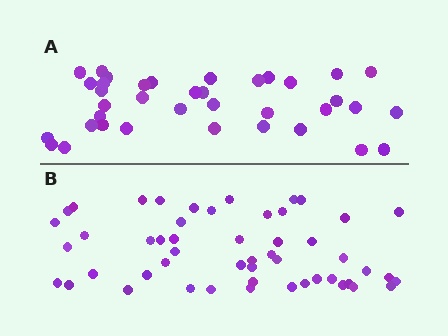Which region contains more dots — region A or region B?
Region B (the bottom region) has more dots.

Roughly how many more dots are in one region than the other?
Region B has approximately 15 more dots than region A.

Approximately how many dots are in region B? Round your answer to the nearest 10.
About 50 dots. (The exact count is 51, which rounds to 50.)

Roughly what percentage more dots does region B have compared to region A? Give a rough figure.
About 40% more.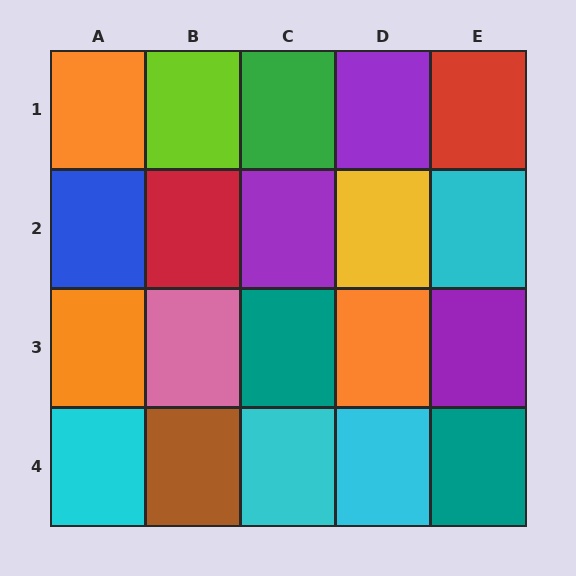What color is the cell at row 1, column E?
Red.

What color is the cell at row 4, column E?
Teal.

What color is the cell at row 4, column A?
Cyan.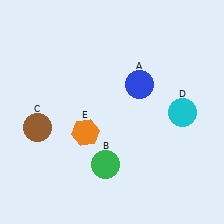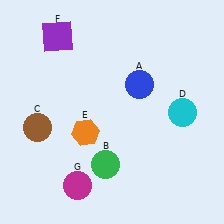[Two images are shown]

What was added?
A purple square (F), a magenta circle (G) were added in Image 2.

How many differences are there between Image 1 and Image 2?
There are 2 differences between the two images.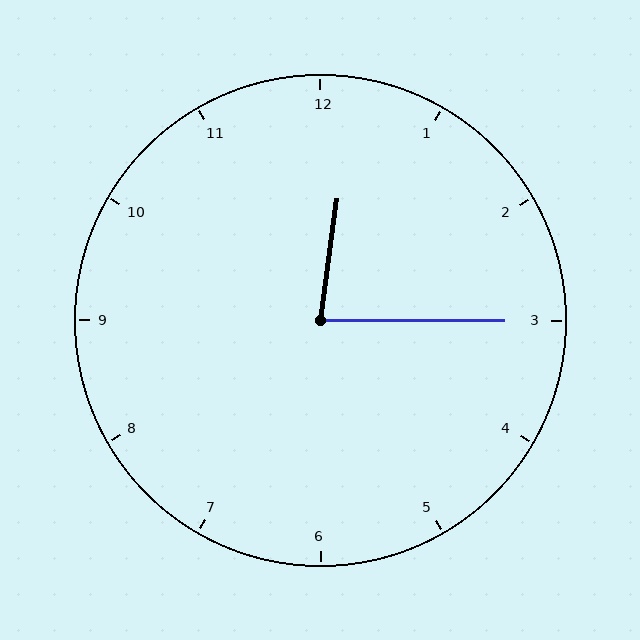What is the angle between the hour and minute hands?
Approximately 82 degrees.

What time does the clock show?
12:15.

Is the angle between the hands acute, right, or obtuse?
It is acute.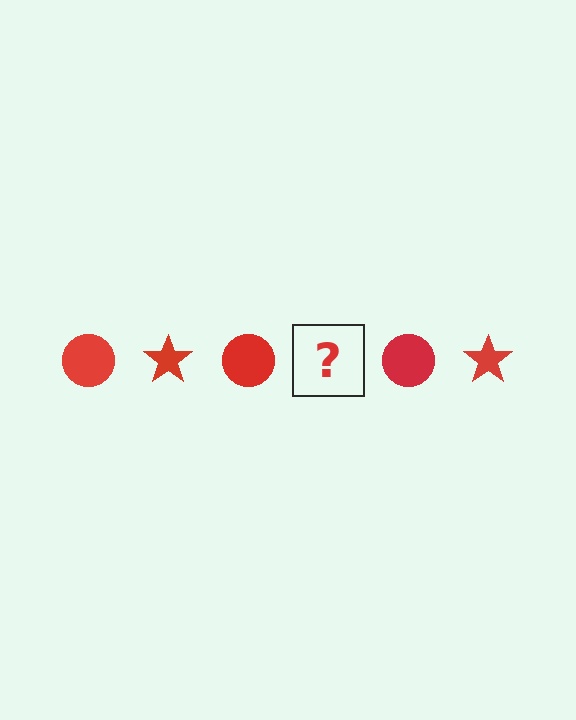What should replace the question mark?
The question mark should be replaced with a red star.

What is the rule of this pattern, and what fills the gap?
The rule is that the pattern cycles through circle, star shapes in red. The gap should be filled with a red star.